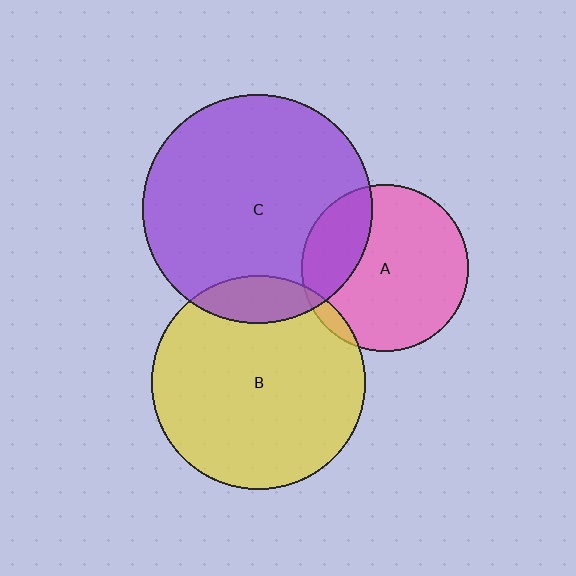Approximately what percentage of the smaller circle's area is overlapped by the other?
Approximately 5%.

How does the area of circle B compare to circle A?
Approximately 1.6 times.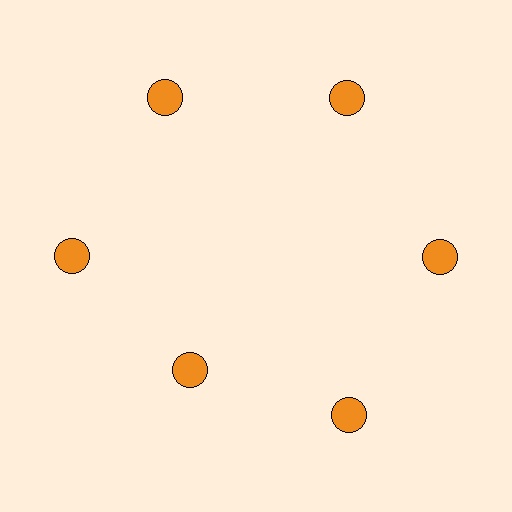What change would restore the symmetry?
The symmetry would be restored by moving it outward, back onto the ring so that all 6 circles sit at equal angles and equal distance from the center.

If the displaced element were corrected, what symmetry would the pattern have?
It would have 6-fold rotational symmetry — the pattern would map onto itself every 60 degrees.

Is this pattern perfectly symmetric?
No. The 6 orange circles are arranged in a ring, but one element near the 7 o'clock position is pulled inward toward the center, breaking the 6-fold rotational symmetry.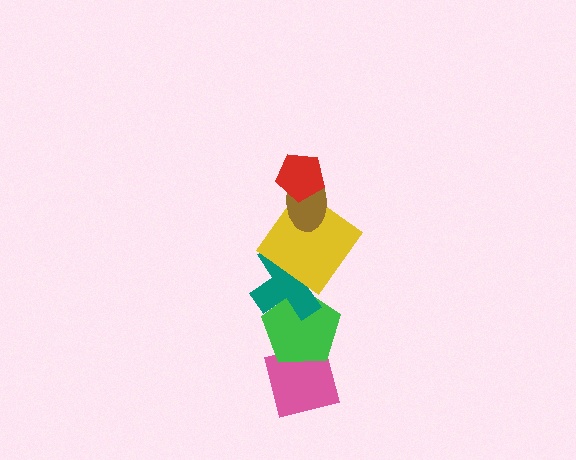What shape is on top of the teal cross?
The yellow diamond is on top of the teal cross.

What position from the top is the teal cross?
The teal cross is 4th from the top.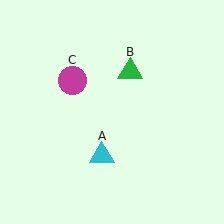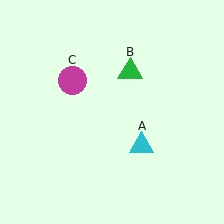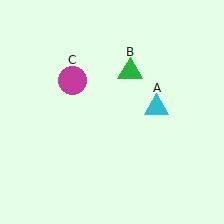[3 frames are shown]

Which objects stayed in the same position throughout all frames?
Green triangle (object B) and magenta circle (object C) remained stationary.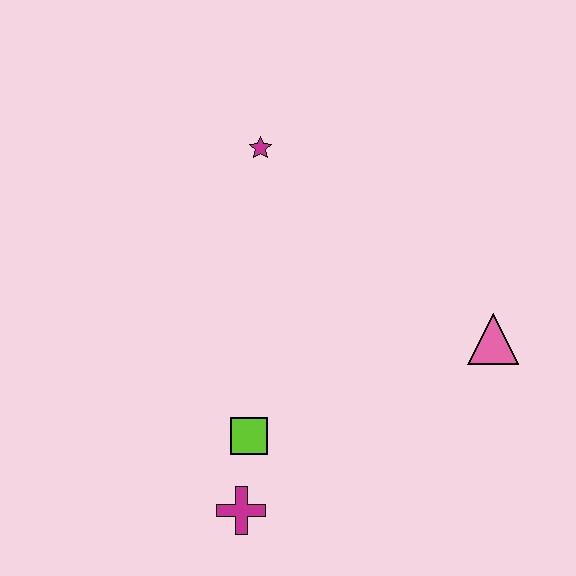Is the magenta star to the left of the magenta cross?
No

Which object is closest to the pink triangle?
The lime square is closest to the pink triangle.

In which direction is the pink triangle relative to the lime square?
The pink triangle is to the right of the lime square.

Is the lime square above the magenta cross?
Yes